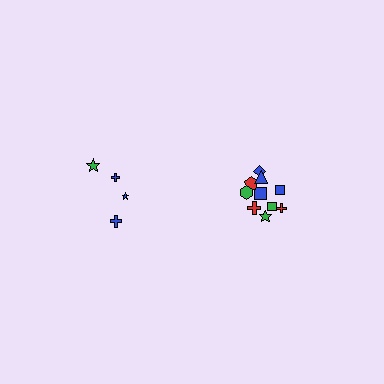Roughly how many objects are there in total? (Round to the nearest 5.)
Roughly 15 objects in total.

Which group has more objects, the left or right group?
The right group.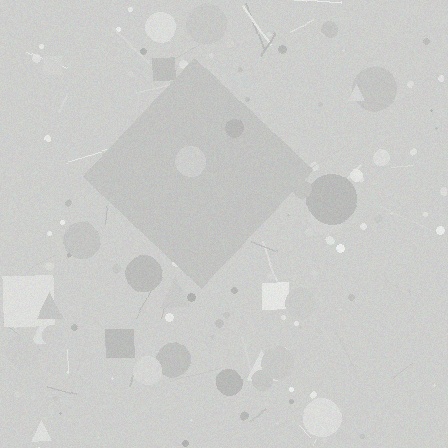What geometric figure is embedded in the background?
A diamond is embedded in the background.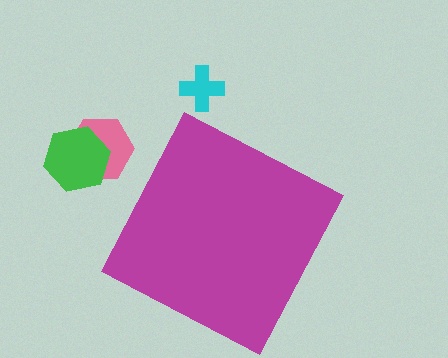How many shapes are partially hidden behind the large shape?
0 shapes are partially hidden.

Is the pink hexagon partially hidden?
No, the pink hexagon is fully visible.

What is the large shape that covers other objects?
A magenta square.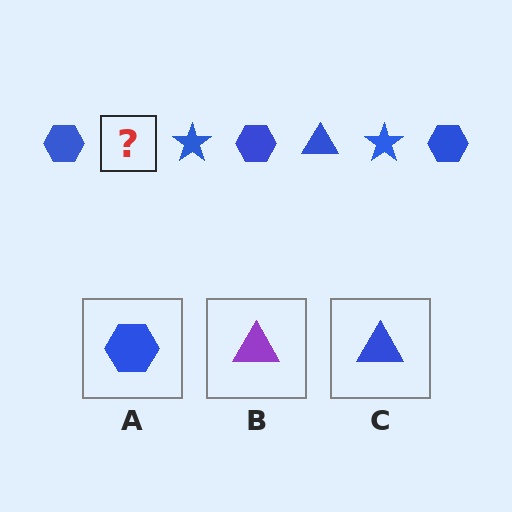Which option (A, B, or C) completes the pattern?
C.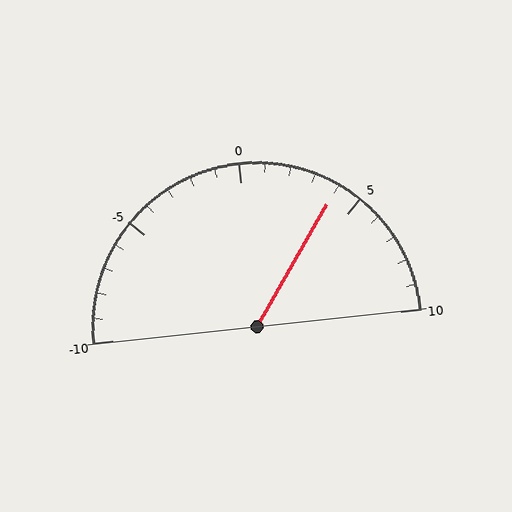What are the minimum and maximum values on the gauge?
The gauge ranges from -10 to 10.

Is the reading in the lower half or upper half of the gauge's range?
The reading is in the upper half of the range (-10 to 10).